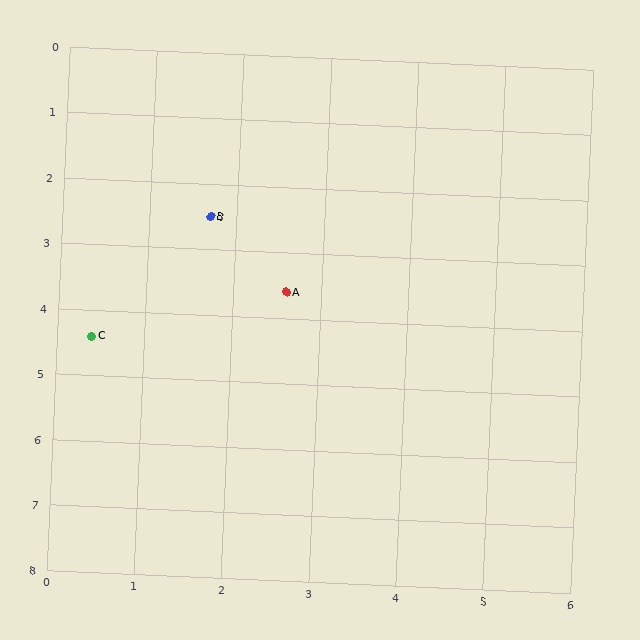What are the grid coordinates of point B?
Point B is at approximately (1.7, 2.5).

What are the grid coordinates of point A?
Point A is at approximately (2.6, 3.6).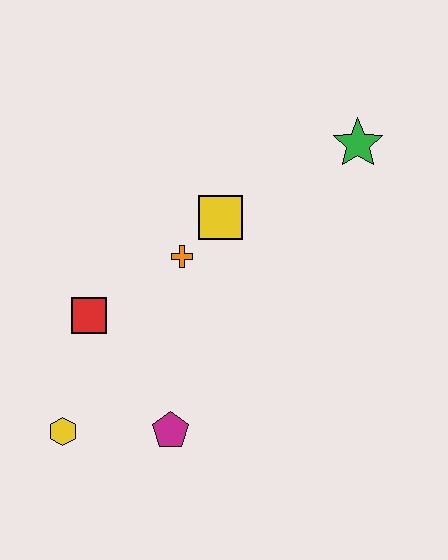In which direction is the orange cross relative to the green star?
The orange cross is to the left of the green star.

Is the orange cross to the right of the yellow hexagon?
Yes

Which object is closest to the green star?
The yellow square is closest to the green star.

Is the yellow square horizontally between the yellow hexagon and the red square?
No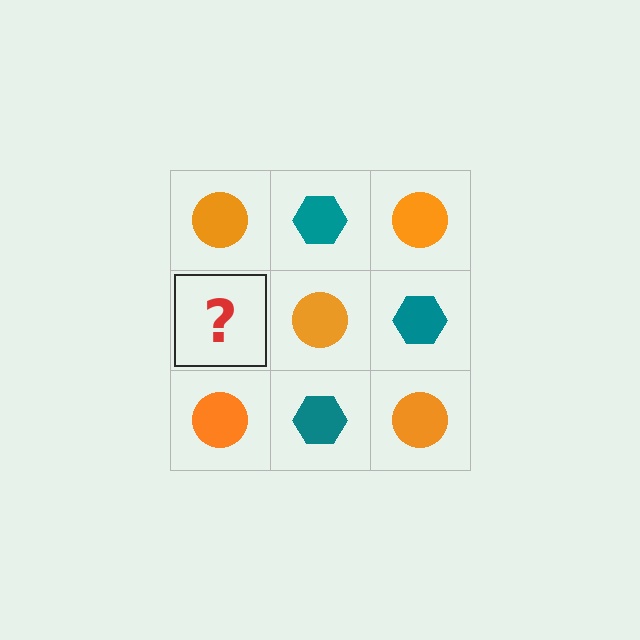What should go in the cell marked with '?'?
The missing cell should contain a teal hexagon.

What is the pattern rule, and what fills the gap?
The rule is that it alternates orange circle and teal hexagon in a checkerboard pattern. The gap should be filled with a teal hexagon.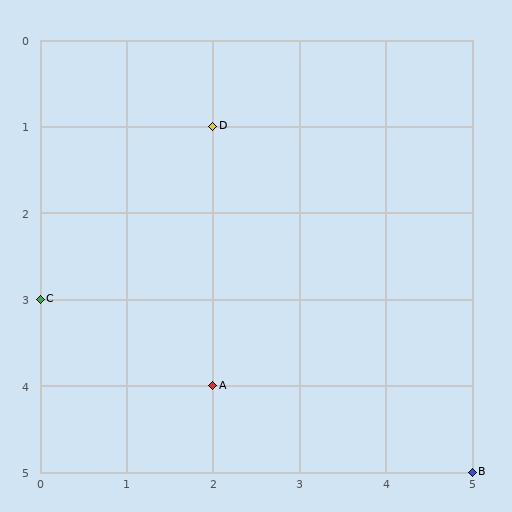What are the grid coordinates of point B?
Point B is at grid coordinates (5, 5).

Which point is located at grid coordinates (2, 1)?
Point D is at (2, 1).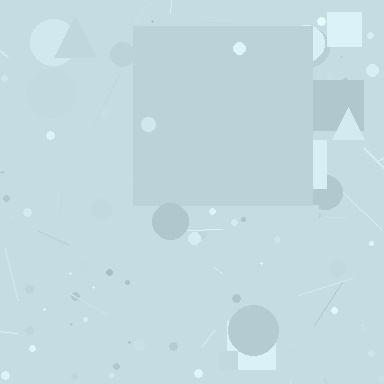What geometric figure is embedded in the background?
A square is embedded in the background.